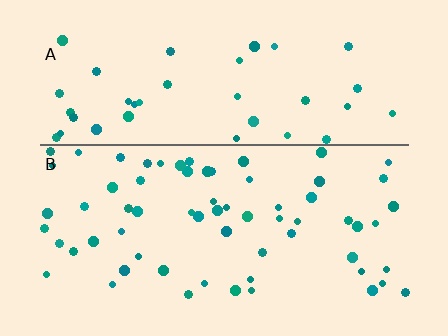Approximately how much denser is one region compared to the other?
Approximately 1.5× — region B over region A.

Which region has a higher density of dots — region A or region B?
B (the bottom).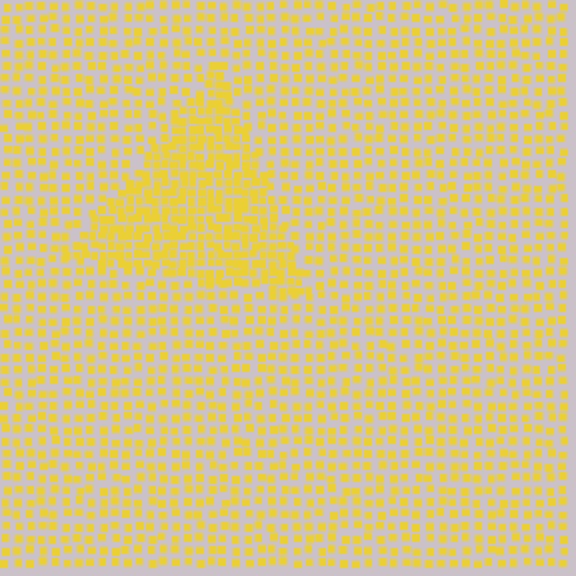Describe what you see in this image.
The image contains small yellow elements arranged at two different densities. A triangle-shaped region is visible where the elements are more densely packed than the surrounding area.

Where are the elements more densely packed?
The elements are more densely packed inside the triangle boundary.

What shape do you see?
I see a triangle.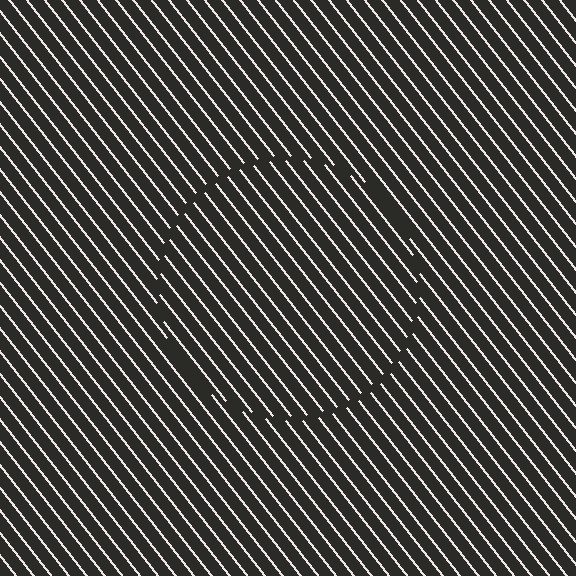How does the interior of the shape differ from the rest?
The interior of the shape contains the same grating, shifted by half a period — the contour is defined by the phase discontinuity where line-ends from the inner and outer gratings abut.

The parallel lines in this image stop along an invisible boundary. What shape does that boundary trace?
An illusory circle. The interior of the shape contains the same grating, shifted by half a period — the contour is defined by the phase discontinuity where line-ends from the inner and outer gratings abut.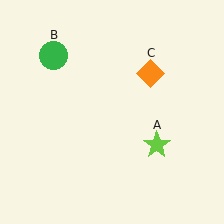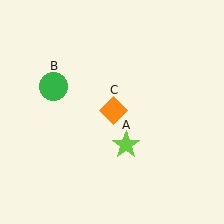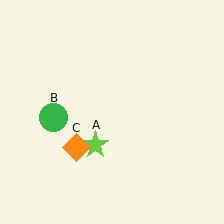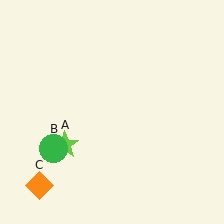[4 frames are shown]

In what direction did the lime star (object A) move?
The lime star (object A) moved left.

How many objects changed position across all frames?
3 objects changed position: lime star (object A), green circle (object B), orange diamond (object C).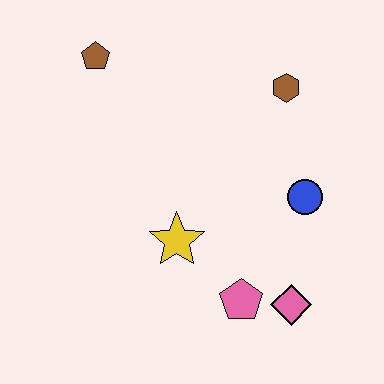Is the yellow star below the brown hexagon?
Yes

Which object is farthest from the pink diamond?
The brown pentagon is farthest from the pink diamond.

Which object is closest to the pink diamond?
The pink pentagon is closest to the pink diamond.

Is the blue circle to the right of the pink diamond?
Yes